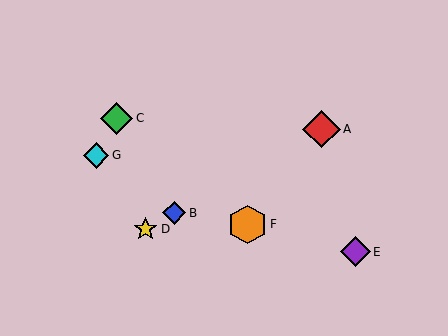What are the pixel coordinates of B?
Object B is at (174, 213).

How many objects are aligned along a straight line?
3 objects (A, B, D) are aligned along a straight line.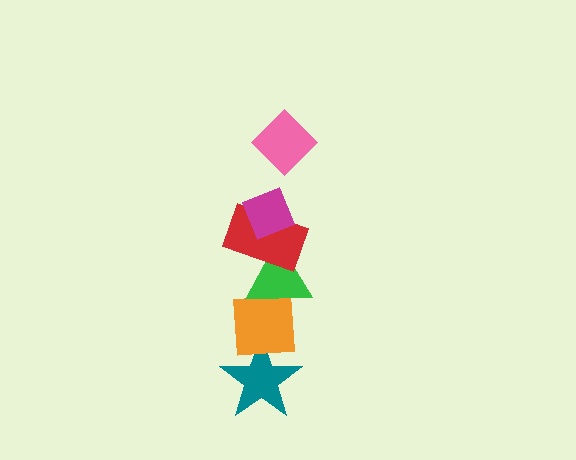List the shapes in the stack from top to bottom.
From top to bottom: the pink diamond, the magenta diamond, the red rectangle, the green triangle, the orange square, the teal star.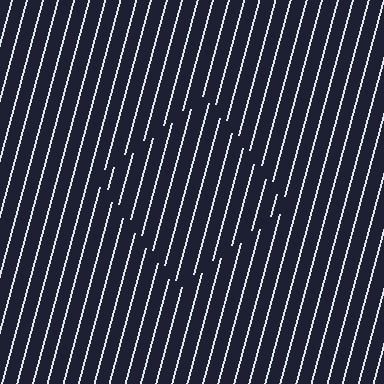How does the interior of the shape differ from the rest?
The interior of the shape contains the same grating, shifted by half a period — the contour is defined by the phase discontinuity where line-ends from the inner and outer gratings abut.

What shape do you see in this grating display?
An illusory square. The interior of the shape contains the same grating, shifted by half a period — the contour is defined by the phase discontinuity where line-ends from the inner and outer gratings abut.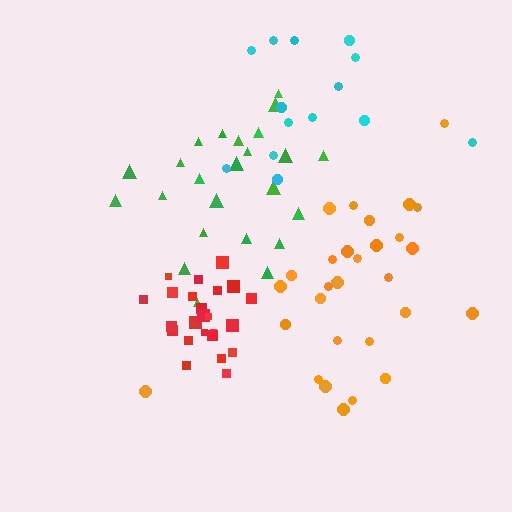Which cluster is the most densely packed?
Red.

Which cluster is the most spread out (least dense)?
Cyan.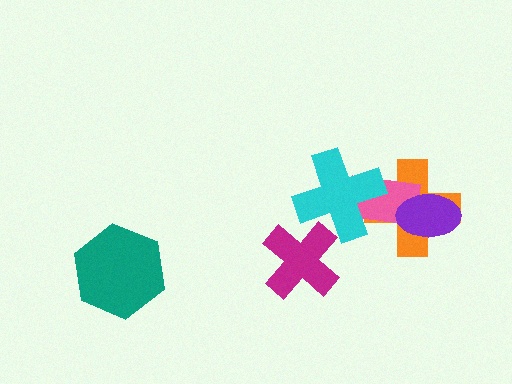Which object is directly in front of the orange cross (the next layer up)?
The pink rectangle is directly in front of the orange cross.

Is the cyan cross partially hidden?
Yes, it is partially covered by another shape.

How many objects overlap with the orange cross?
3 objects overlap with the orange cross.